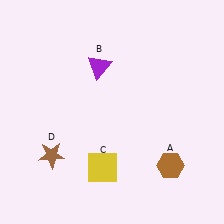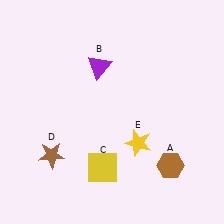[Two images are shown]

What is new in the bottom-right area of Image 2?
A yellow star (E) was added in the bottom-right area of Image 2.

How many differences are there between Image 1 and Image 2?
There is 1 difference between the two images.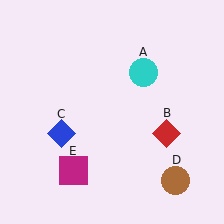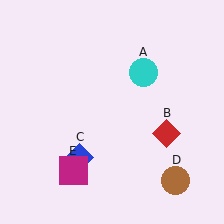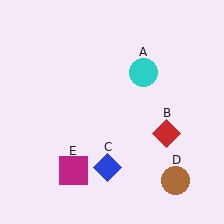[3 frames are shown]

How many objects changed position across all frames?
1 object changed position: blue diamond (object C).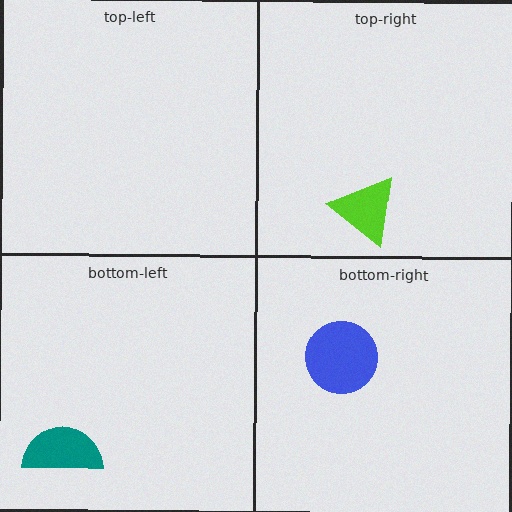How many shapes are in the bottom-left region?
1.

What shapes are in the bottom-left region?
The teal semicircle.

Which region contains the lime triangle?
The top-right region.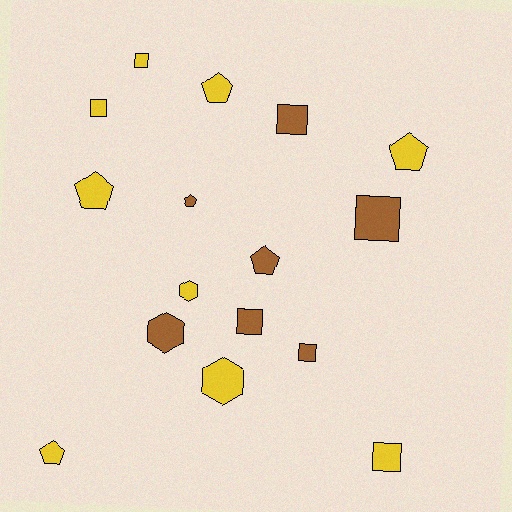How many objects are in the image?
There are 16 objects.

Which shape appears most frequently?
Square, with 7 objects.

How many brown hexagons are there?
There is 1 brown hexagon.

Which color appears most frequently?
Yellow, with 9 objects.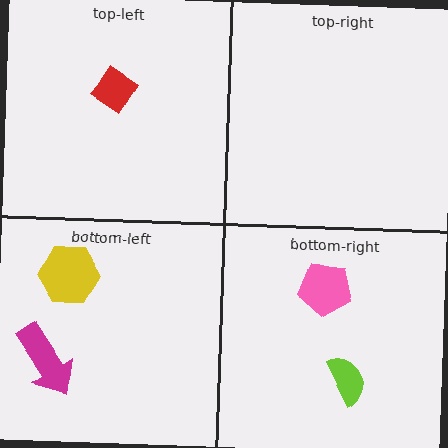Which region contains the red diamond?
The top-left region.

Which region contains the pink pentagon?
The bottom-right region.